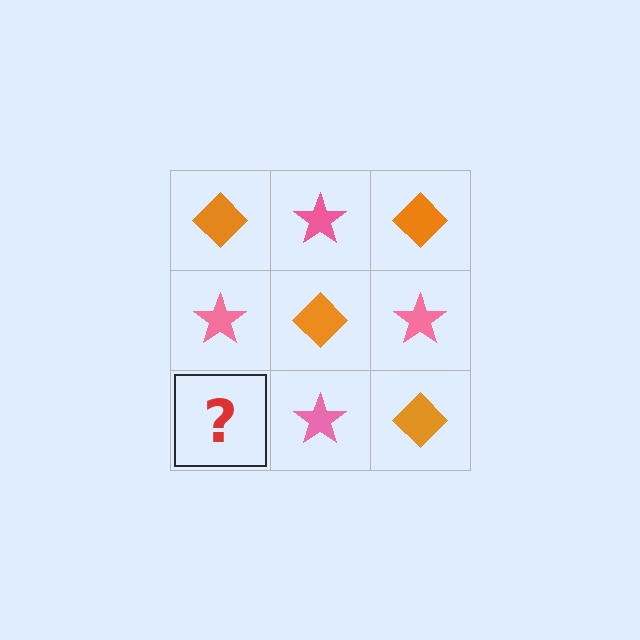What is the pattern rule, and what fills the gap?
The rule is that it alternates orange diamond and pink star in a checkerboard pattern. The gap should be filled with an orange diamond.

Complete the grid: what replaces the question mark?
The question mark should be replaced with an orange diamond.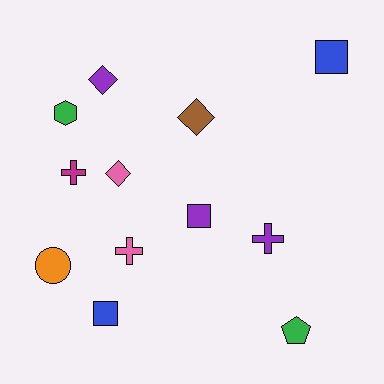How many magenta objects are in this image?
There is 1 magenta object.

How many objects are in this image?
There are 12 objects.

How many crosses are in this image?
There are 3 crosses.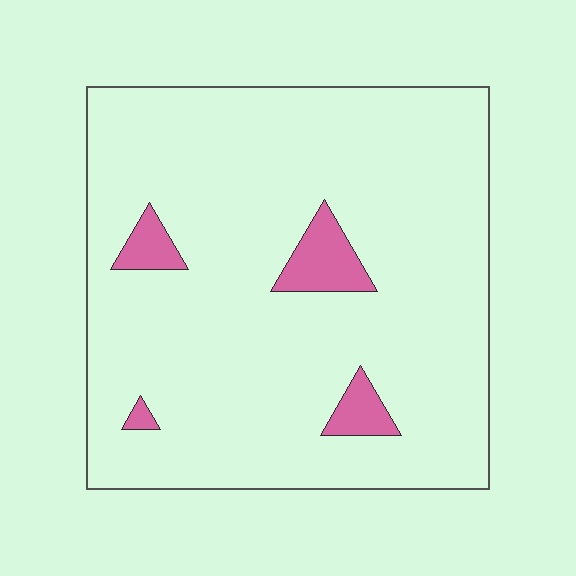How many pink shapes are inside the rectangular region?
4.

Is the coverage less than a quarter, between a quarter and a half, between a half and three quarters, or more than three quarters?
Less than a quarter.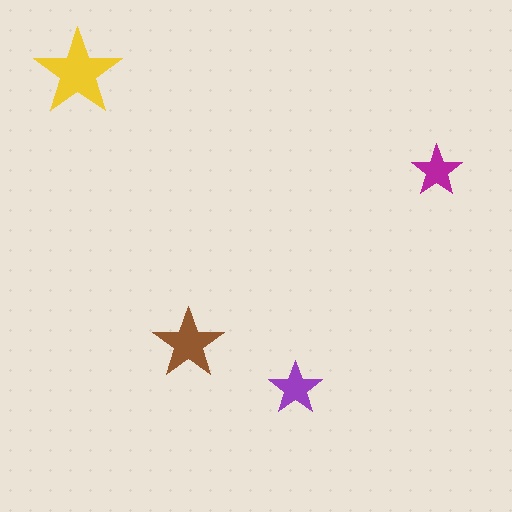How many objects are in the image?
There are 4 objects in the image.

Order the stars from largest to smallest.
the yellow one, the brown one, the purple one, the magenta one.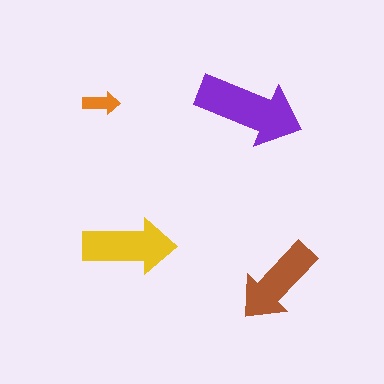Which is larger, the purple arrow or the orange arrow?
The purple one.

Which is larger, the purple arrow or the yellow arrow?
The purple one.